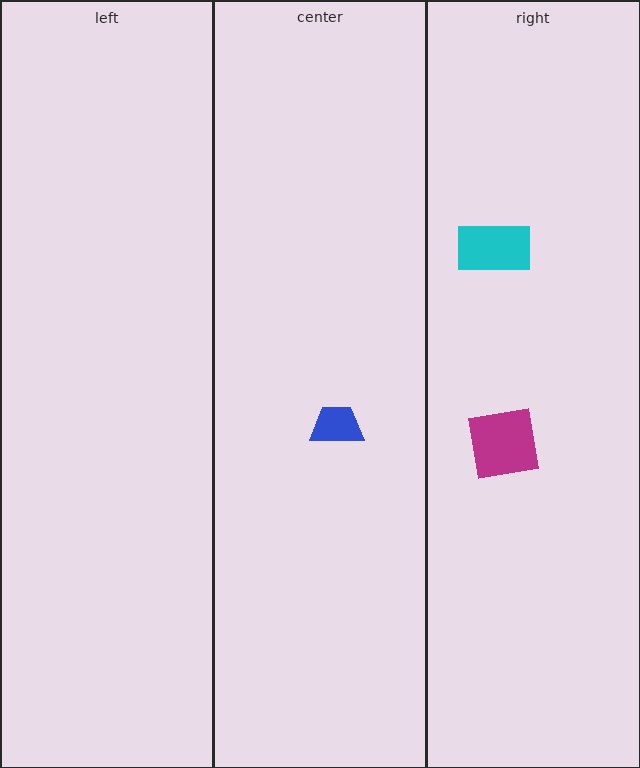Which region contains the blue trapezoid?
The center region.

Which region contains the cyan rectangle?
The right region.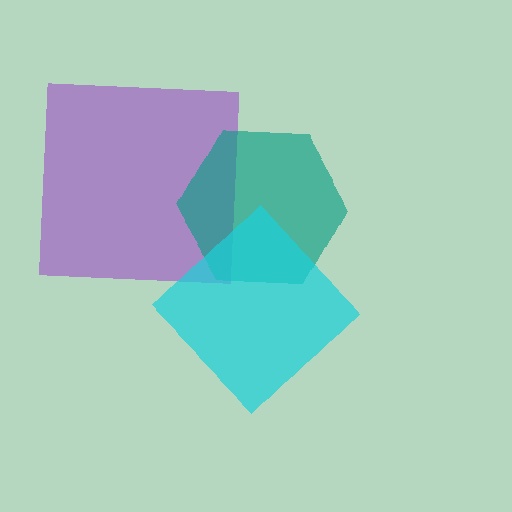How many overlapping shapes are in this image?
There are 3 overlapping shapes in the image.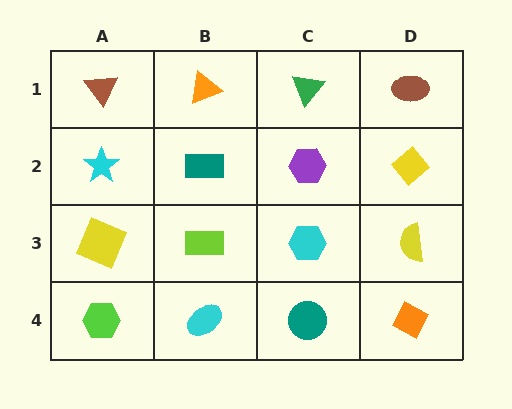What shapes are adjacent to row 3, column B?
A teal rectangle (row 2, column B), a cyan ellipse (row 4, column B), a yellow square (row 3, column A), a cyan hexagon (row 3, column C).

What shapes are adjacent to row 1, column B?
A teal rectangle (row 2, column B), a brown triangle (row 1, column A), a green triangle (row 1, column C).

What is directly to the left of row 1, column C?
An orange triangle.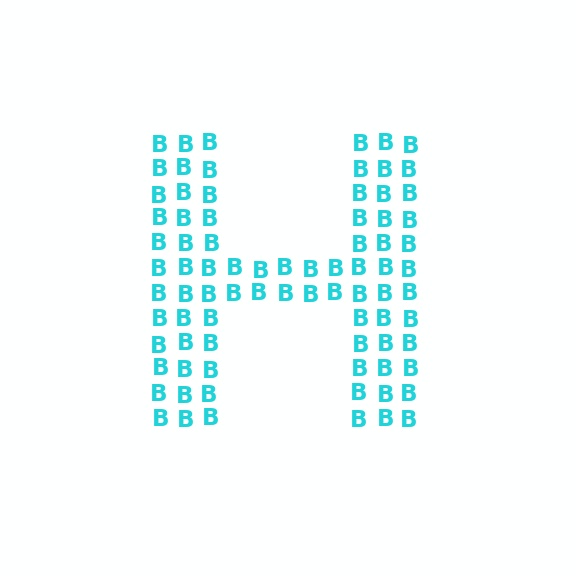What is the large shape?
The large shape is the letter H.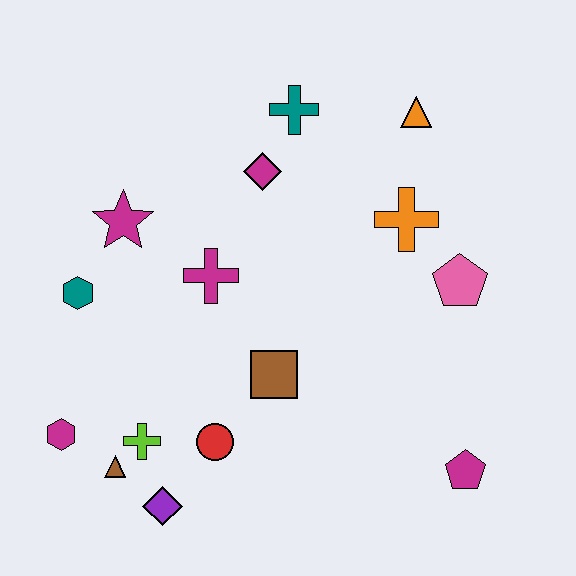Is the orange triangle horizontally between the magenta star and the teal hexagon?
No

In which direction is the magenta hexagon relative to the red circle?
The magenta hexagon is to the left of the red circle.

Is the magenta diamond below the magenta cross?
No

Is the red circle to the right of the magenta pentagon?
No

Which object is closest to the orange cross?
The pink pentagon is closest to the orange cross.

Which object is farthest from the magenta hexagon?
The orange triangle is farthest from the magenta hexagon.